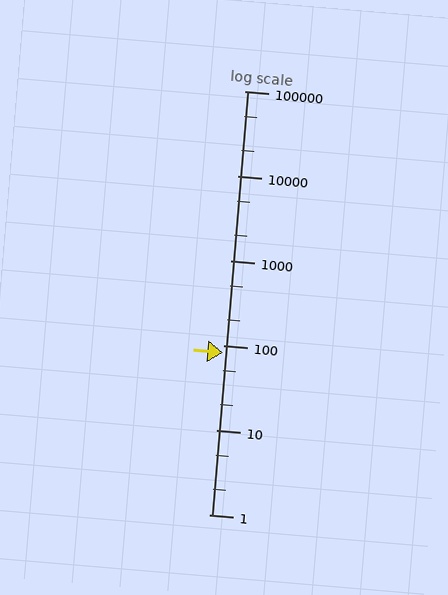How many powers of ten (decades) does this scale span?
The scale spans 5 decades, from 1 to 100000.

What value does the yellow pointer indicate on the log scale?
The pointer indicates approximately 81.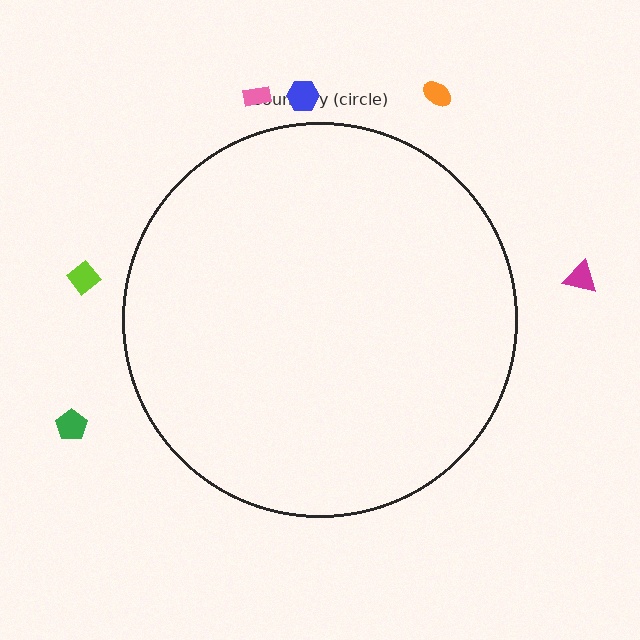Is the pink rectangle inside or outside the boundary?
Outside.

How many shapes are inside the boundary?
0 inside, 6 outside.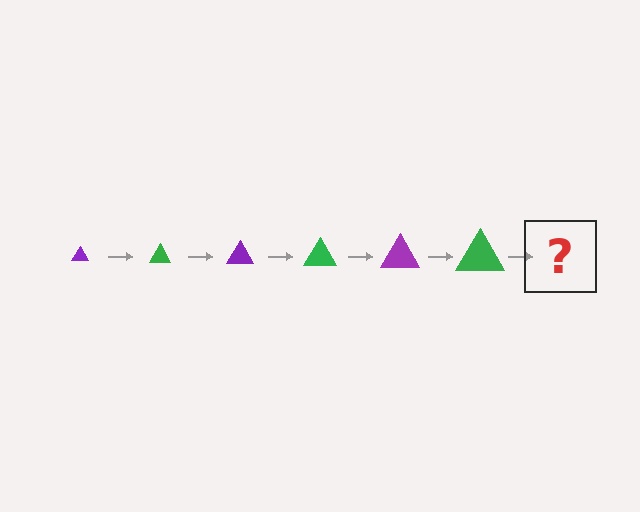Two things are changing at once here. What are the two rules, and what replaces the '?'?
The two rules are that the triangle grows larger each step and the color cycles through purple and green. The '?' should be a purple triangle, larger than the previous one.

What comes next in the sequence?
The next element should be a purple triangle, larger than the previous one.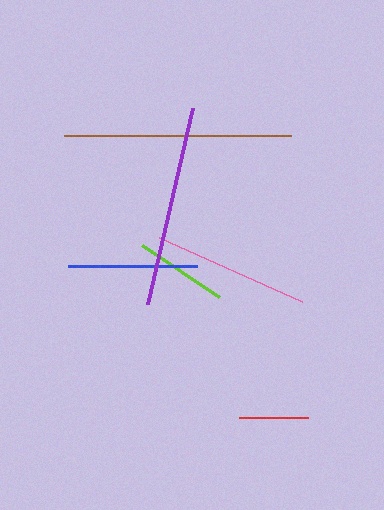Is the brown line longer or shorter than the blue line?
The brown line is longer than the blue line.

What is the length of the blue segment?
The blue segment is approximately 130 pixels long.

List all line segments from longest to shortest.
From longest to shortest: brown, purple, pink, blue, lime, red.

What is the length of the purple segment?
The purple segment is approximately 201 pixels long.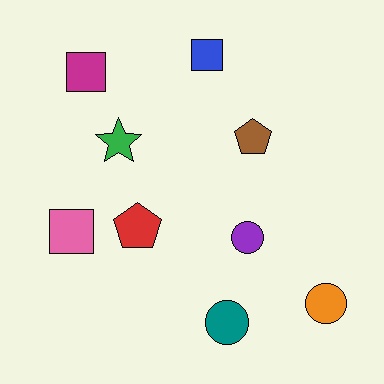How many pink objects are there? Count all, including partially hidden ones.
There is 1 pink object.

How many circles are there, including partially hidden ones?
There are 3 circles.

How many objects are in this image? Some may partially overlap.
There are 9 objects.